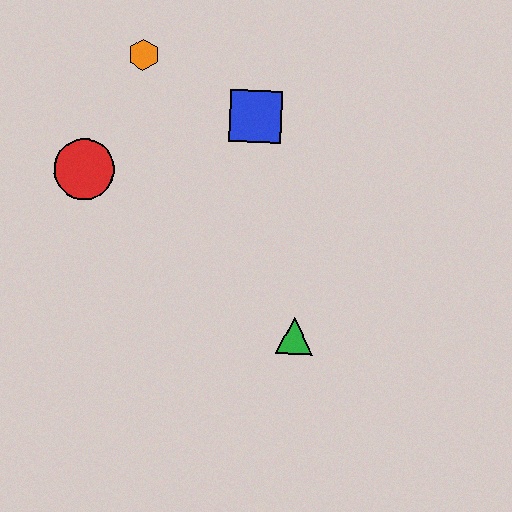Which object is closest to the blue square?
The orange hexagon is closest to the blue square.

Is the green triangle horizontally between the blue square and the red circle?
No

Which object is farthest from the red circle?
The green triangle is farthest from the red circle.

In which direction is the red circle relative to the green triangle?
The red circle is to the left of the green triangle.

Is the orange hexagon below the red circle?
No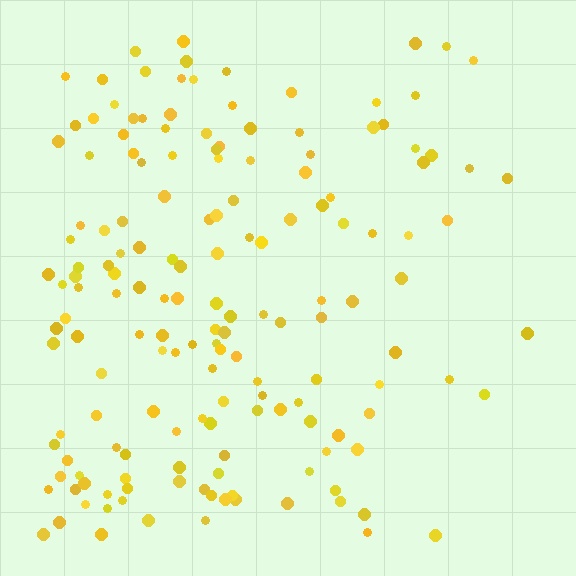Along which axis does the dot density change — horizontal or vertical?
Horizontal.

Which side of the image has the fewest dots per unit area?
The right.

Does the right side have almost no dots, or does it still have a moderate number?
Still a moderate number, just noticeably fewer than the left.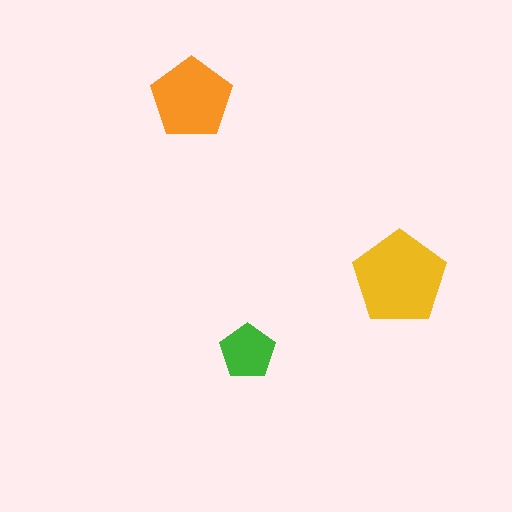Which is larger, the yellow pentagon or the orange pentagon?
The yellow one.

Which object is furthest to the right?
The yellow pentagon is rightmost.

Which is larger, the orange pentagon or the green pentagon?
The orange one.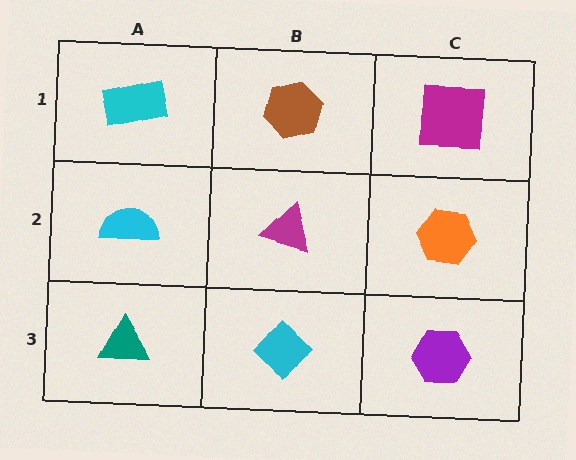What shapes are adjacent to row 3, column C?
An orange hexagon (row 2, column C), a cyan diamond (row 3, column B).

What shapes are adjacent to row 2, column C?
A magenta square (row 1, column C), a purple hexagon (row 3, column C), a magenta triangle (row 2, column B).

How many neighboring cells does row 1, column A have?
2.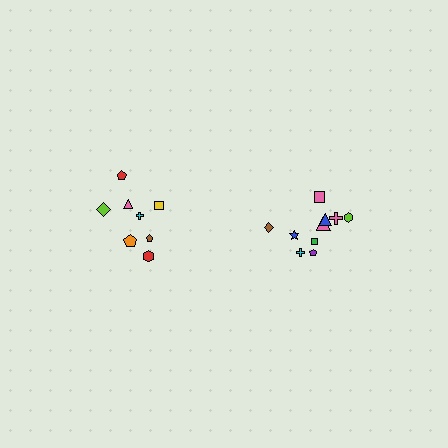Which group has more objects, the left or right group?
The right group.